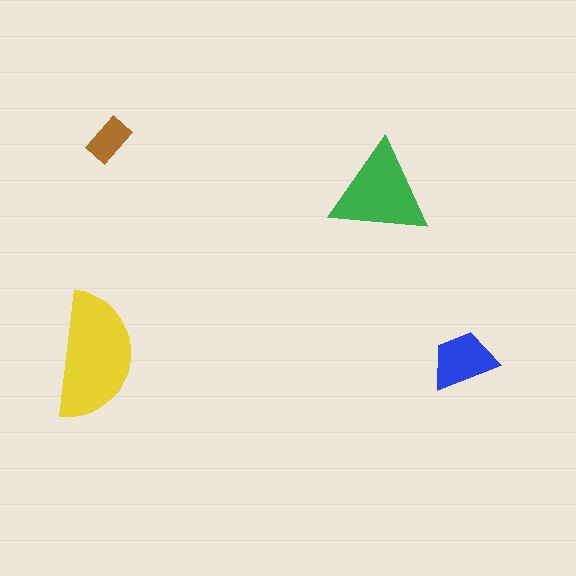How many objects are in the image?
There are 4 objects in the image.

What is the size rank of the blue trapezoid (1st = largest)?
3rd.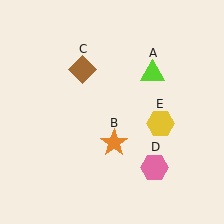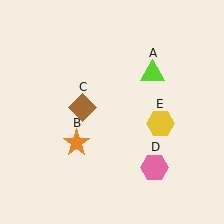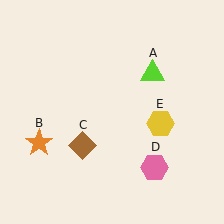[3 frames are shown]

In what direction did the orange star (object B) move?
The orange star (object B) moved left.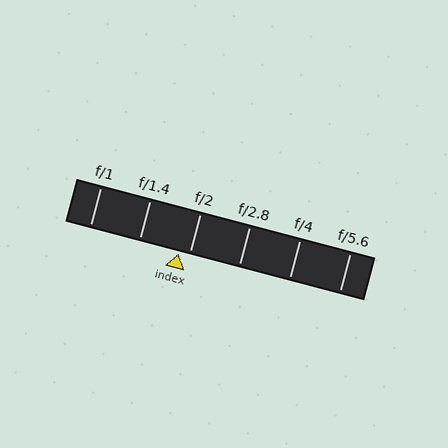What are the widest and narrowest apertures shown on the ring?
The widest aperture shown is f/1 and the narrowest is f/5.6.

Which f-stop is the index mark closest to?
The index mark is closest to f/2.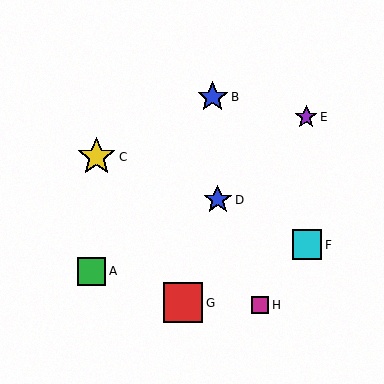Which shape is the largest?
The red square (labeled G) is the largest.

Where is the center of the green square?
The center of the green square is at (92, 271).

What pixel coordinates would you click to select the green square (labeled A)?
Click at (92, 271) to select the green square A.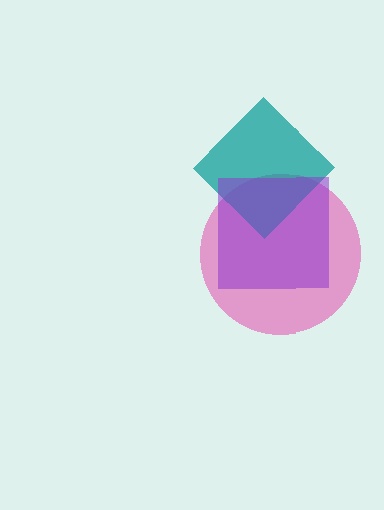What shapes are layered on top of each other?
The layered shapes are: a pink circle, a teal diamond, a purple square.